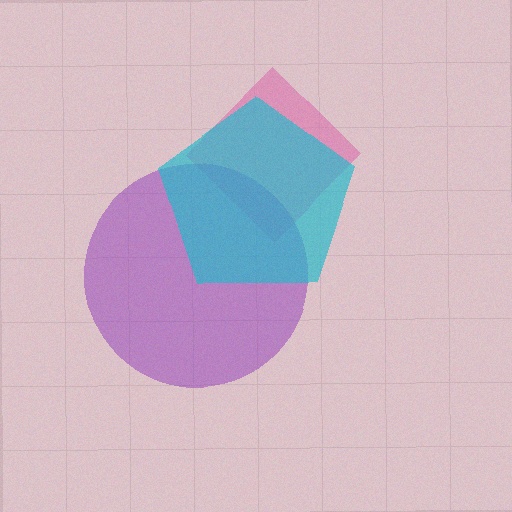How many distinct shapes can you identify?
There are 3 distinct shapes: a pink diamond, a purple circle, a cyan pentagon.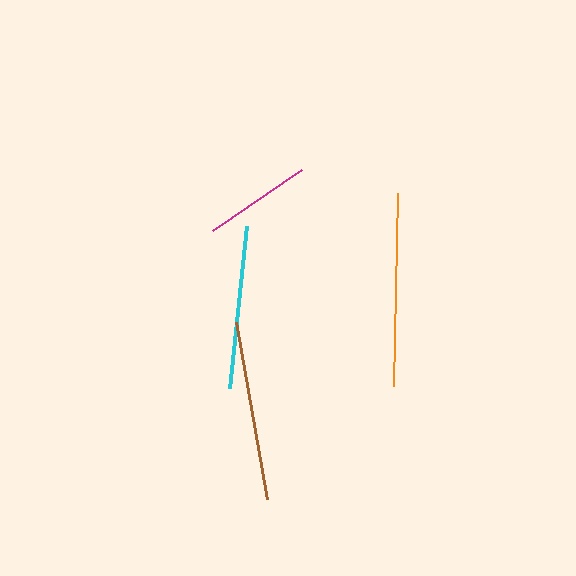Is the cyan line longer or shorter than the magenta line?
The cyan line is longer than the magenta line.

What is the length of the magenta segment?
The magenta segment is approximately 107 pixels long.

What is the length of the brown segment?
The brown segment is approximately 180 pixels long.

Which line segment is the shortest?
The magenta line is the shortest at approximately 107 pixels.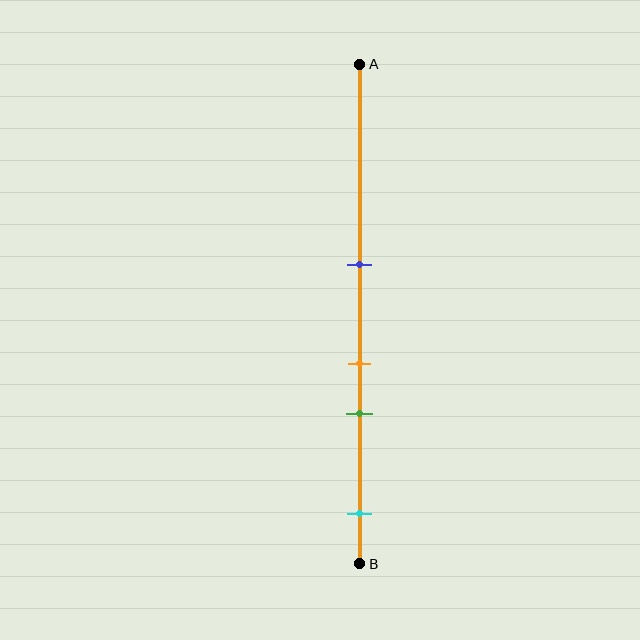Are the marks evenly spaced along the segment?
No, the marks are not evenly spaced.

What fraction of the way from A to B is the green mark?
The green mark is approximately 70% (0.7) of the way from A to B.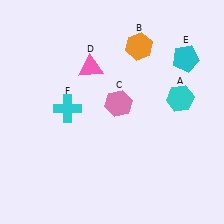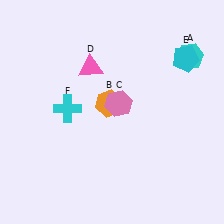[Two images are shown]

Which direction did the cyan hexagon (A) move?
The cyan hexagon (A) moved up.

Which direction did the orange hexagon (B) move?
The orange hexagon (B) moved down.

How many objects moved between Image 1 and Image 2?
2 objects moved between the two images.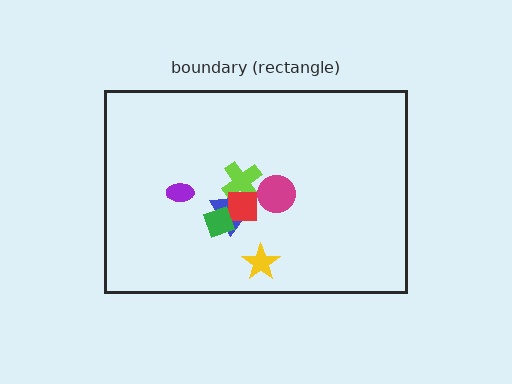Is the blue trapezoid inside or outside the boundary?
Inside.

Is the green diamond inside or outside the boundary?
Inside.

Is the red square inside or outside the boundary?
Inside.